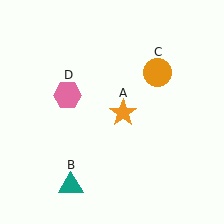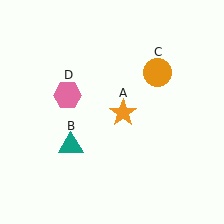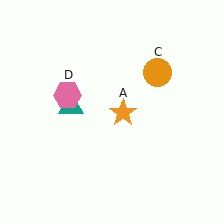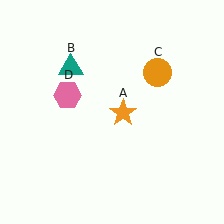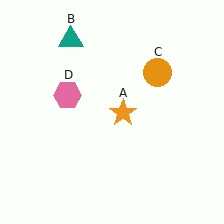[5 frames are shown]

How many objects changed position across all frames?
1 object changed position: teal triangle (object B).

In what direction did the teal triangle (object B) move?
The teal triangle (object B) moved up.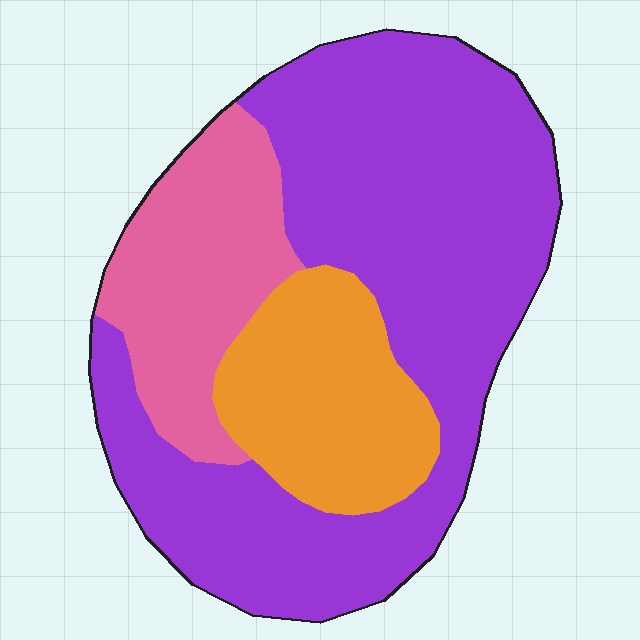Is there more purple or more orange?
Purple.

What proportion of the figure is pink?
Pink takes up about one fifth (1/5) of the figure.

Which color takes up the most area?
Purple, at roughly 60%.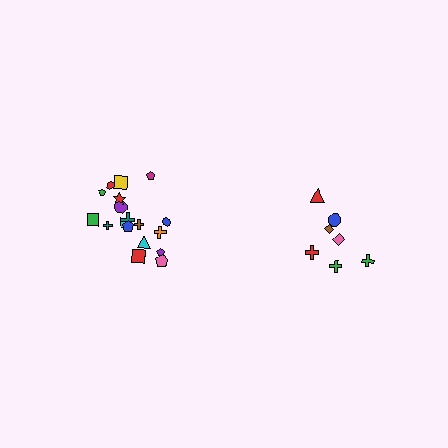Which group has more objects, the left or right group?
The left group.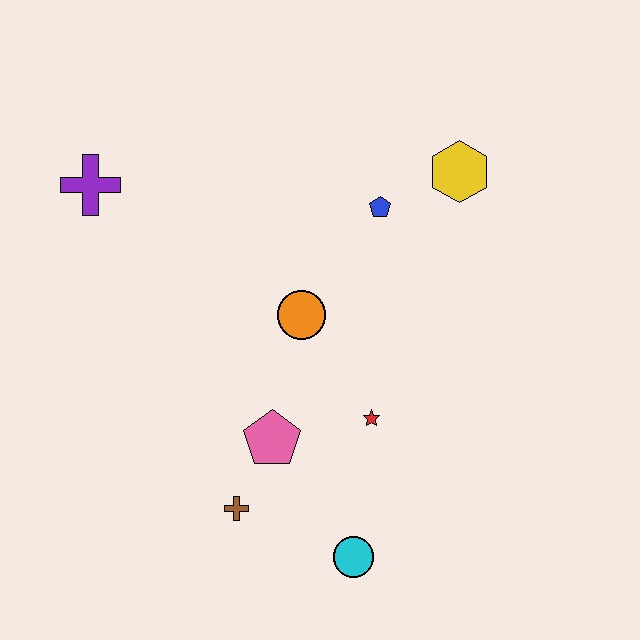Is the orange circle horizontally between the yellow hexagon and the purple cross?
Yes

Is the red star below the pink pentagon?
No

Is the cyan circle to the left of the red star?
Yes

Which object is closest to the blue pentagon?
The yellow hexagon is closest to the blue pentagon.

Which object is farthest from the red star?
The purple cross is farthest from the red star.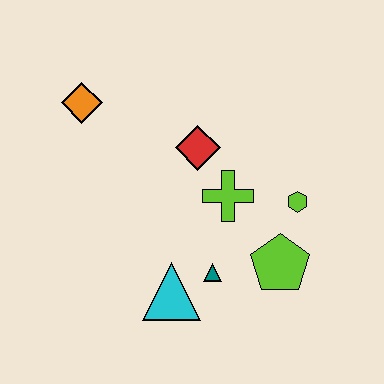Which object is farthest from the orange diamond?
The lime pentagon is farthest from the orange diamond.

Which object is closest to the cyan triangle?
The teal triangle is closest to the cyan triangle.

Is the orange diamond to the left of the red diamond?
Yes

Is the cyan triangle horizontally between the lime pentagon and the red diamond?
No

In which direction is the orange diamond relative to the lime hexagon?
The orange diamond is to the left of the lime hexagon.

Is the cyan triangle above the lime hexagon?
No